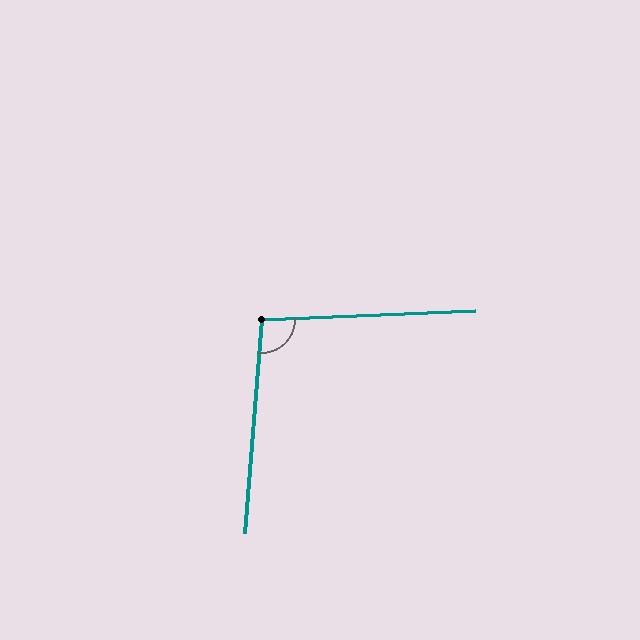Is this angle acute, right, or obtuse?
It is obtuse.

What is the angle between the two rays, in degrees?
Approximately 97 degrees.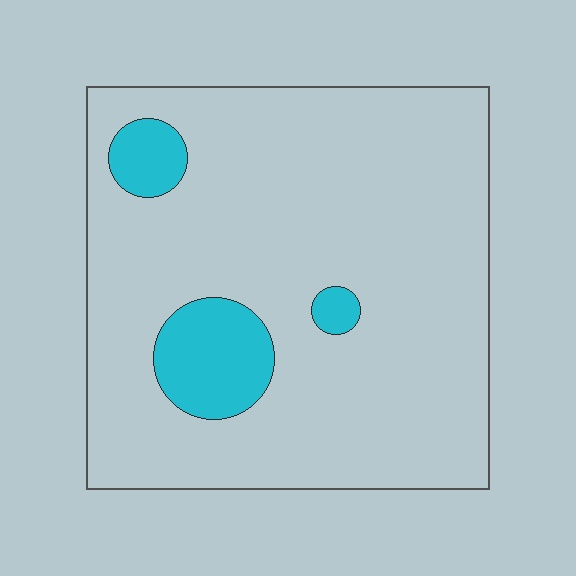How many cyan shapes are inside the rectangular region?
3.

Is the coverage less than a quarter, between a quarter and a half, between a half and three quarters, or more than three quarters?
Less than a quarter.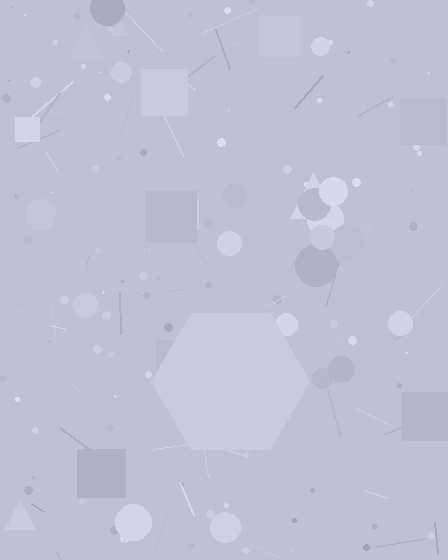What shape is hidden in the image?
A hexagon is hidden in the image.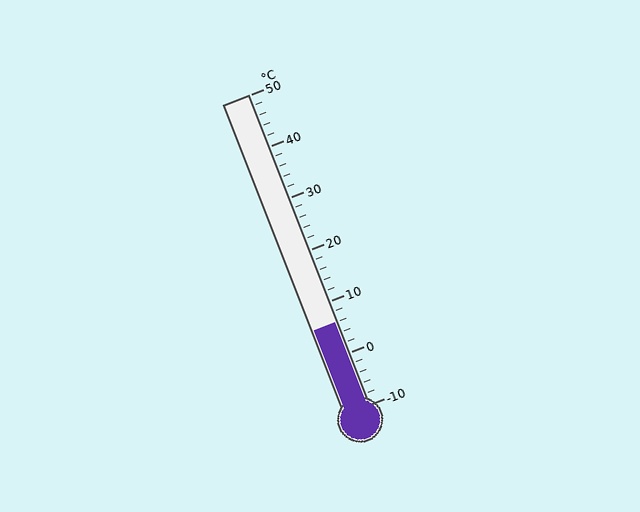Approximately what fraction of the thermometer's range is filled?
The thermometer is filled to approximately 25% of its range.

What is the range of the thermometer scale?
The thermometer scale ranges from -10°C to 50°C.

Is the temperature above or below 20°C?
The temperature is below 20°C.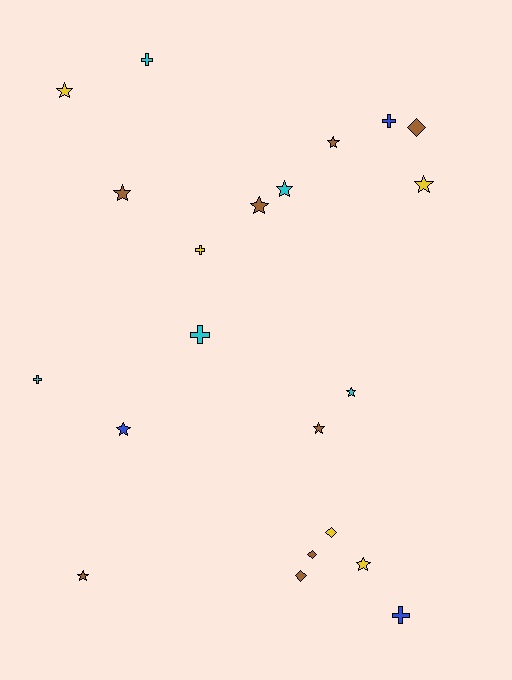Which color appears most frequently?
Brown, with 8 objects.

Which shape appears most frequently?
Star, with 11 objects.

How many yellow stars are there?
There are 3 yellow stars.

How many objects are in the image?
There are 21 objects.